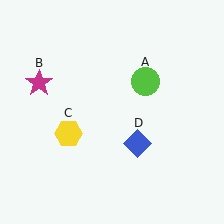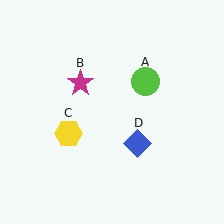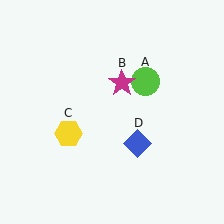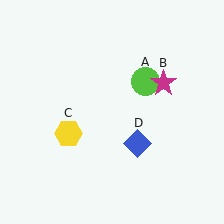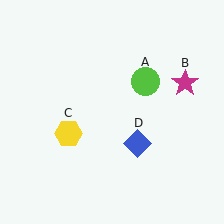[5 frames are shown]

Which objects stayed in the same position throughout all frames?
Lime circle (object A) and yellow hexagon (object C) and blue diamond (object D) remained stationary.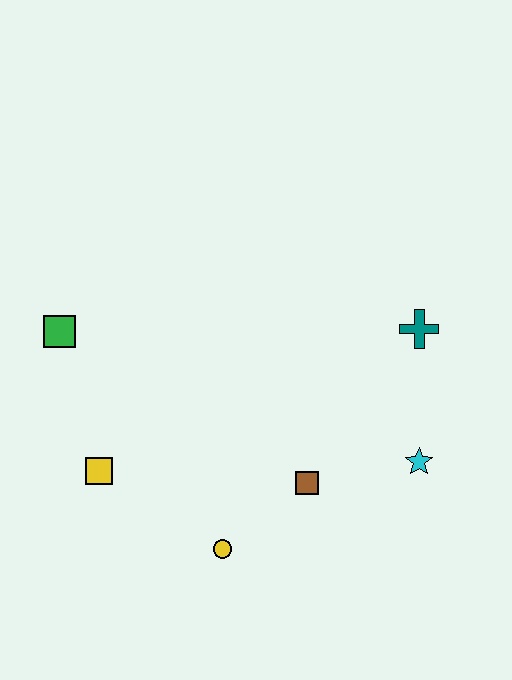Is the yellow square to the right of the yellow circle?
No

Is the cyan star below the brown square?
No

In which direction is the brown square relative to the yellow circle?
The brown square is to the right of the yellow circle.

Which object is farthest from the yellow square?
The teal cross is farthest from the yellow square.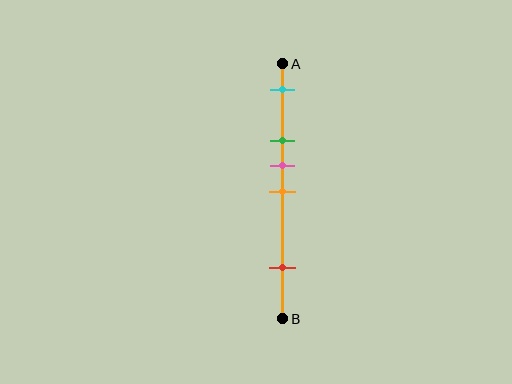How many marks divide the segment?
There are 5 marks dividing the segment.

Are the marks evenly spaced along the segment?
No, the marks are not evenly spaced.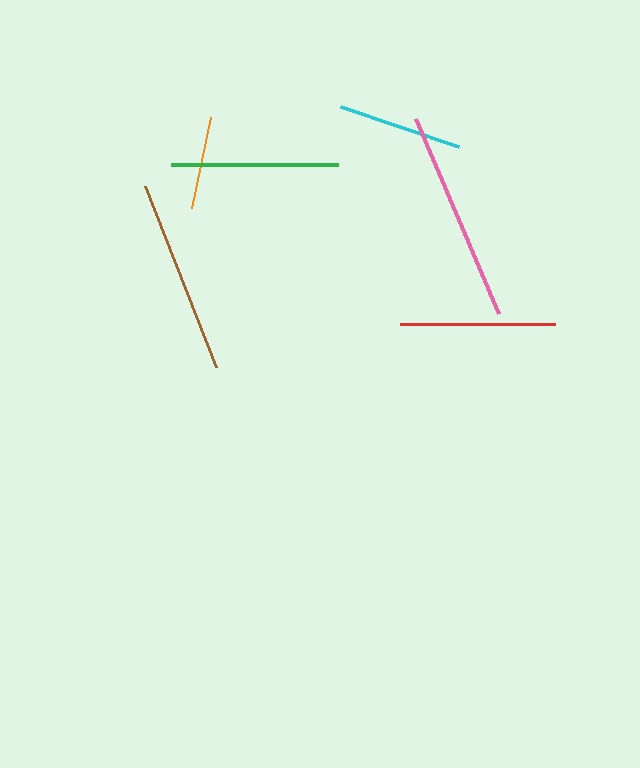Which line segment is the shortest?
The orange line is the shortest at approximately 93 pixels.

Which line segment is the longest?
The pink line is the longest at approximately 212 pixels.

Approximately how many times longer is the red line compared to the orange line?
The red line is approximately 1.7 times the length of the orange line.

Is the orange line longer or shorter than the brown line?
The brown line is longer than the orange line.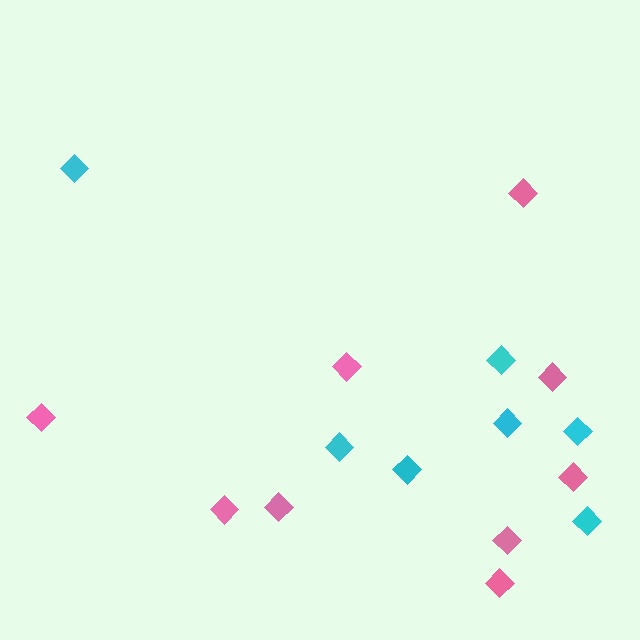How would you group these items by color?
There are 2 groups: one group of pink diamonds (9) and one group of cyan diamonds (7).